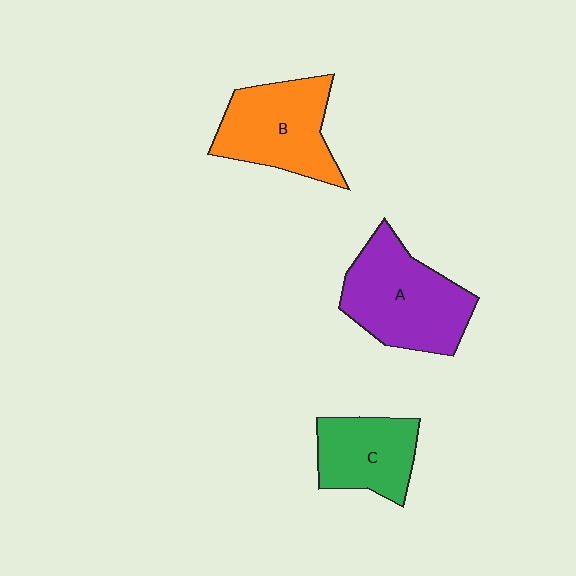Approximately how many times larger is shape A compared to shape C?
Approximately 1.5 times.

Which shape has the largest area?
Shape A (purple).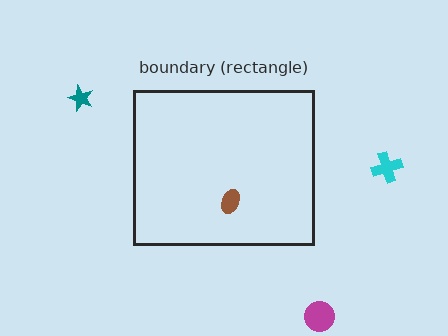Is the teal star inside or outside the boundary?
Outside.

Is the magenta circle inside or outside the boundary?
Outside.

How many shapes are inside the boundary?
1 inside, 3 outside.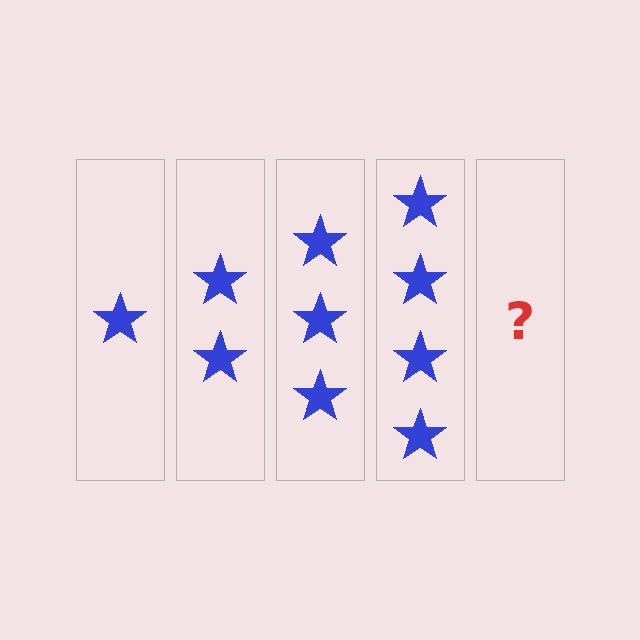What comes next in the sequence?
The next element should be 5 stars.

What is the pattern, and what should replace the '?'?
The pattern is that each step adds one more star. The '?' should be 5 stars.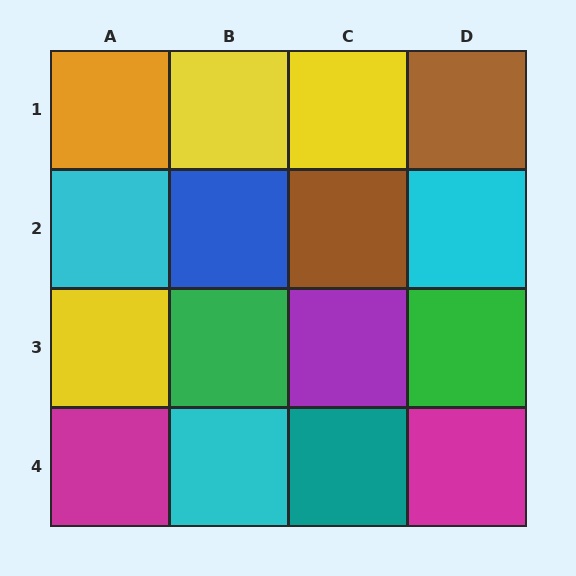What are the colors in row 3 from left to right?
Yellow, green, purple, green.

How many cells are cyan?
3 cells are cyan.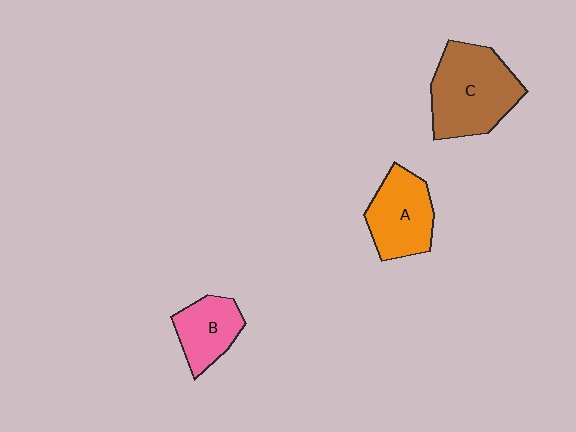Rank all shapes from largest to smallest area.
From largest to smallest: C (brown), A (orange), B (pink).